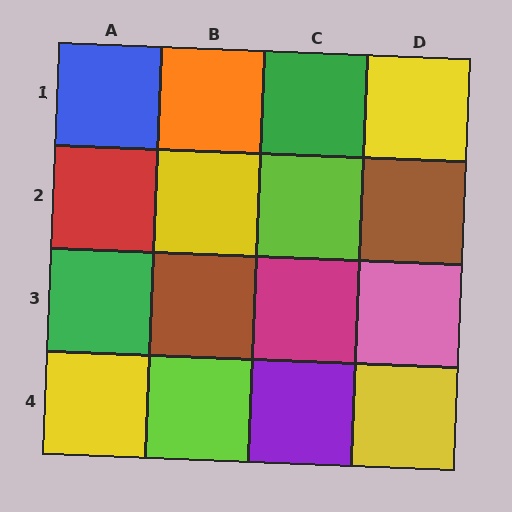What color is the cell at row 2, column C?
Lime.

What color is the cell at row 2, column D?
Brown.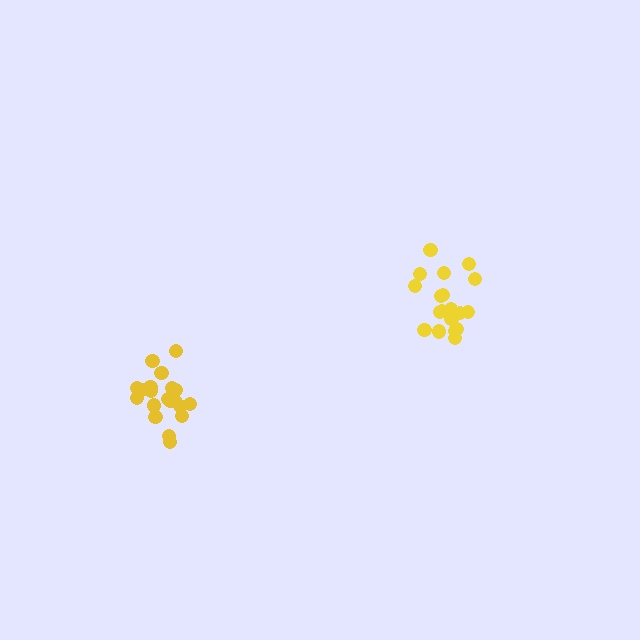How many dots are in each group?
Group 1: 19 dots, Group 2: 20 dots (39 total).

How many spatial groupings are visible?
There are 2 spatial groupings.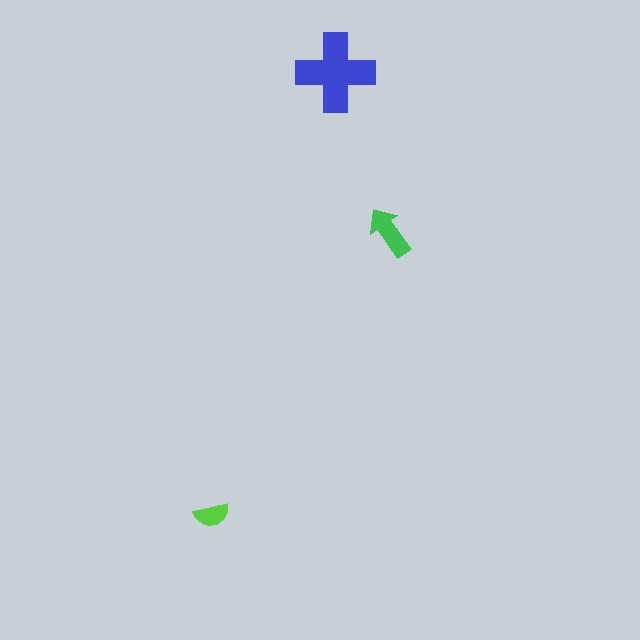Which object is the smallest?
The lime semicircle.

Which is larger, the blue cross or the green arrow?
The blue cross.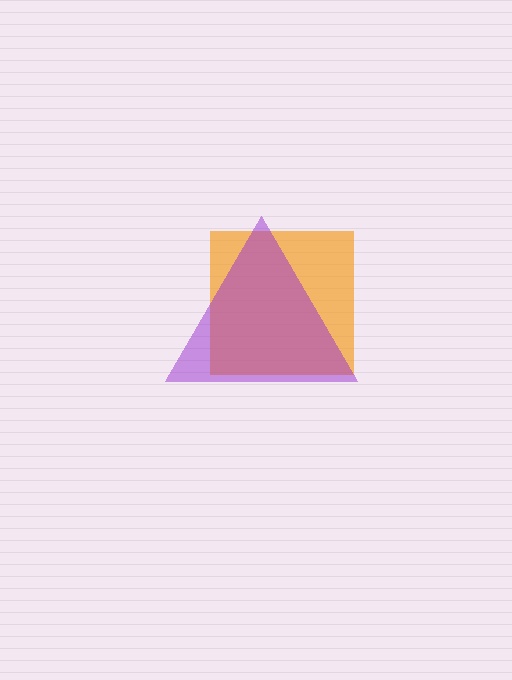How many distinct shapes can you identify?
There are 2 distinct shapes: an orange square, a purple triangle.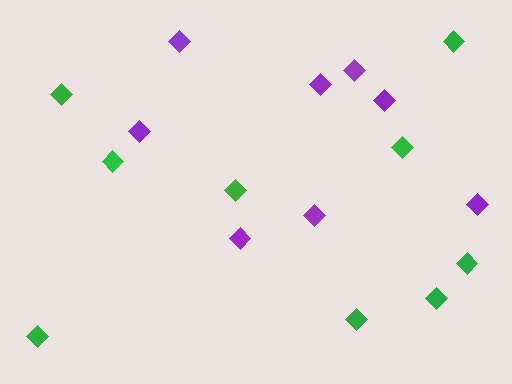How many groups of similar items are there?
There are 2 groups: one group of green diamonds (9) and one group of purple diamonds (8).